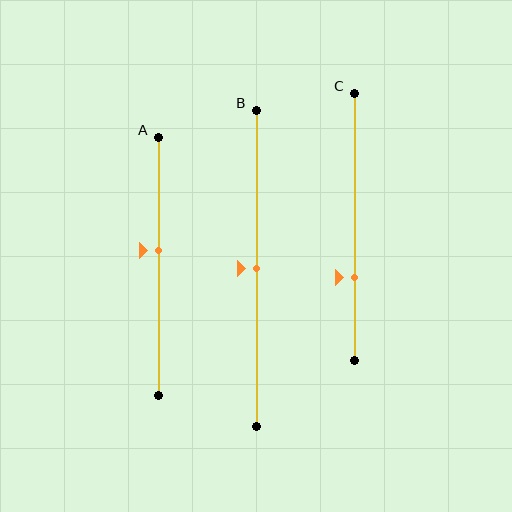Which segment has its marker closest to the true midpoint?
Segment B has its marker closest to the true midpoint.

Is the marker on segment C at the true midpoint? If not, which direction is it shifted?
No, the marker on segment C is shifted downward by about 19% of the segment length.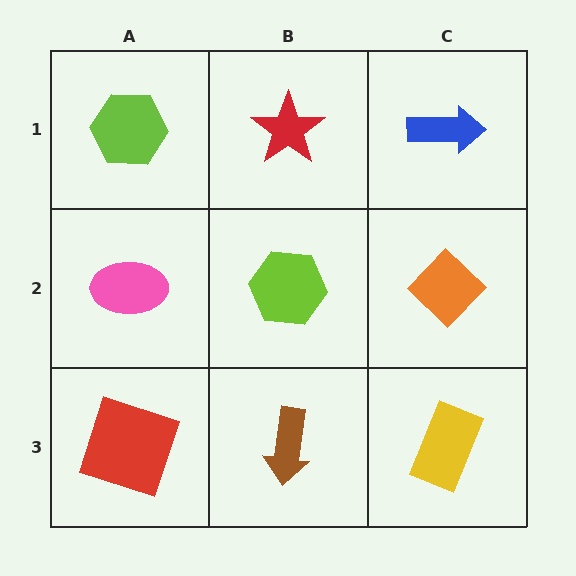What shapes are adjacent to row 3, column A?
A pink ellipse (row 2, column A), a brown arrow (row 3, column B).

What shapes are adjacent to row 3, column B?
A lime hexagon (row 2, column B), a red square (row 3, column A), a yellow rectangle (row 3, column C).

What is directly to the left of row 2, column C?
A lime hexagon.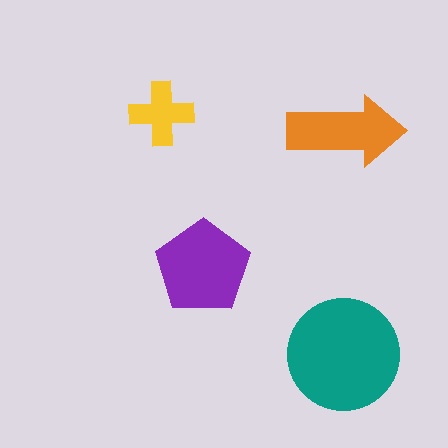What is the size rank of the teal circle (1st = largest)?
1st.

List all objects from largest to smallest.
The teal circle, the purple pentagon, the orange arrow, the yellow cross.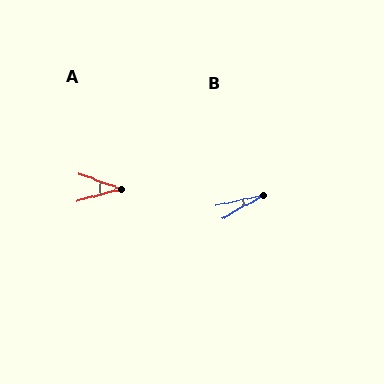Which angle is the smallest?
B, at approximately 17 degrees.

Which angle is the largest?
A, at approximately 36 degrees.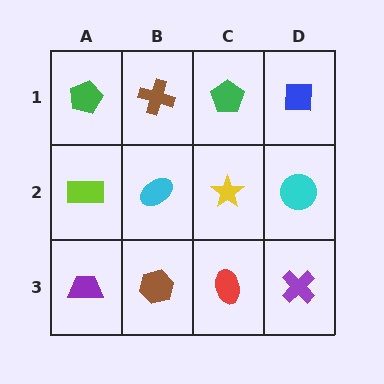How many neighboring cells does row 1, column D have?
2.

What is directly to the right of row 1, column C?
A blue square.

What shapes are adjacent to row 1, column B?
A cyan ellipse (row 2, column B), a green pentagon (row 1, column A), a green pentagon (row 1, column C).